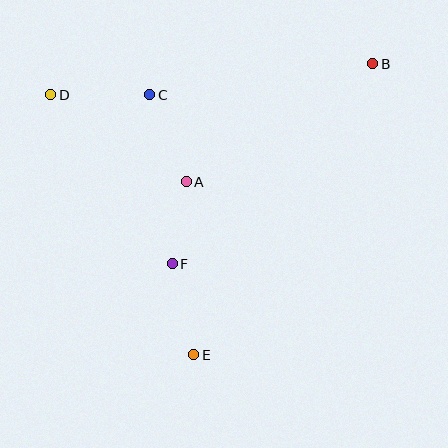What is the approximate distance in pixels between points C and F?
The distance between C and F is approximately 170 pixels.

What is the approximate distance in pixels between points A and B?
The distance between A and B is approximately 221 pixels.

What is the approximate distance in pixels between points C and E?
The distance between C and E is approximately 263 pixels.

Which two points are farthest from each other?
Points B and E are farthest from each other.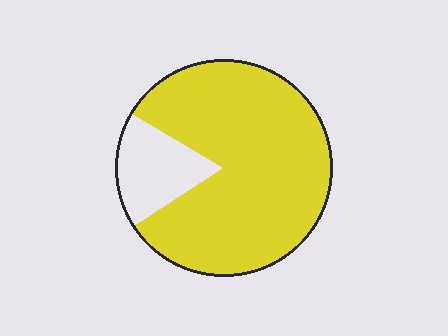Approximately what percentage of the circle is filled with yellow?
Approximately 85%.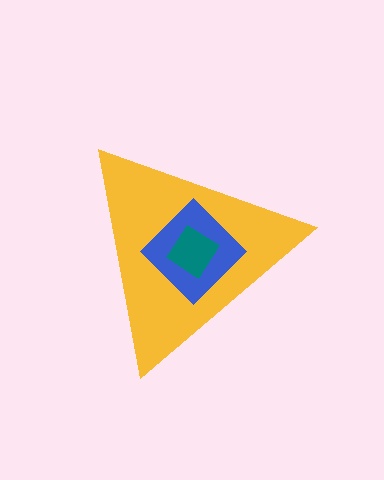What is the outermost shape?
The yellow triangle.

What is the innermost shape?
The teal diamond.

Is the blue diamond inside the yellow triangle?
Yes.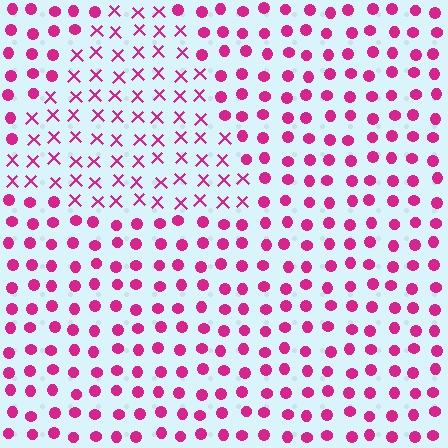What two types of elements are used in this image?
The image uses X marks inside the triangle region and circles outside it.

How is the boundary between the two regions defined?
The boundary is defined by a change in element shape: X marks inside vs. circles outside. All elements share the same color and spacing.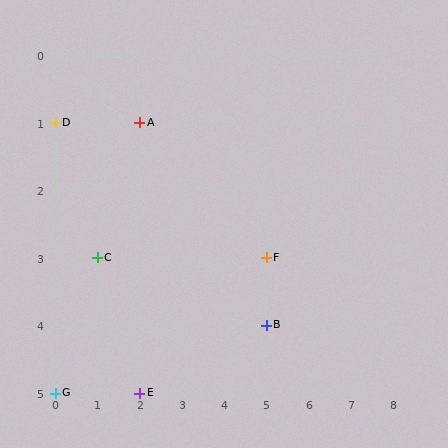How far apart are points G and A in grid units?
Points G and A are 2 columns and 4 rows apart (about 4.5 grid units diagonally).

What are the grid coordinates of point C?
Point C is at grid coordinates (1, 3).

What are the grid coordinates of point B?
Point B is at grid coordinates (5, 4).